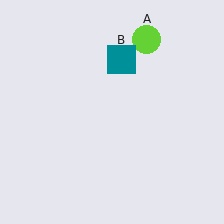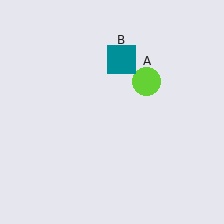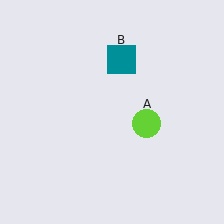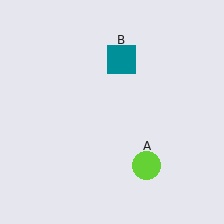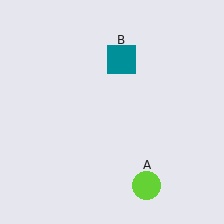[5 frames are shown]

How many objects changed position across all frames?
1 object changed position: lime circle (object A).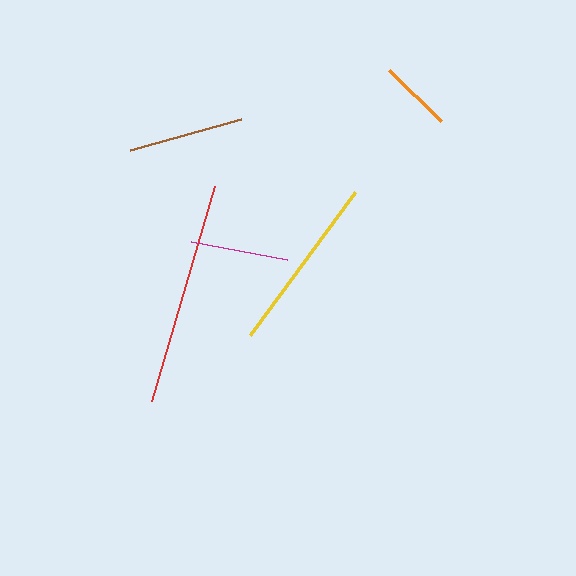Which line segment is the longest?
The red line is the longest at approximately 224 pixels.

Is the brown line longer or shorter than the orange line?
The brown line is longer than the orange line.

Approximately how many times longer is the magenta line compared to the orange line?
The magenta line is approximately 1.3 times the length of the orange line.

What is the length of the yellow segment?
The yellow segment is approximately 177 pixels long.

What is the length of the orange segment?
The orange segment is approximately 73 pixels long.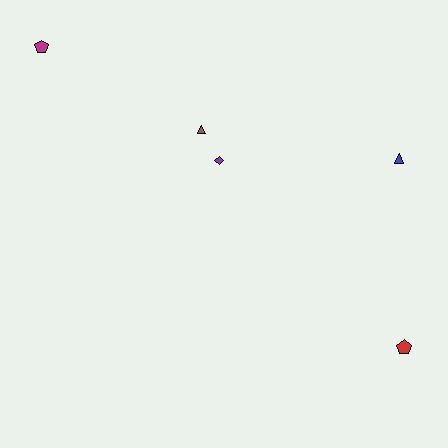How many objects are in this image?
There are 5 objects.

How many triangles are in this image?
There are 2 triangles.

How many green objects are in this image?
There are no green objects.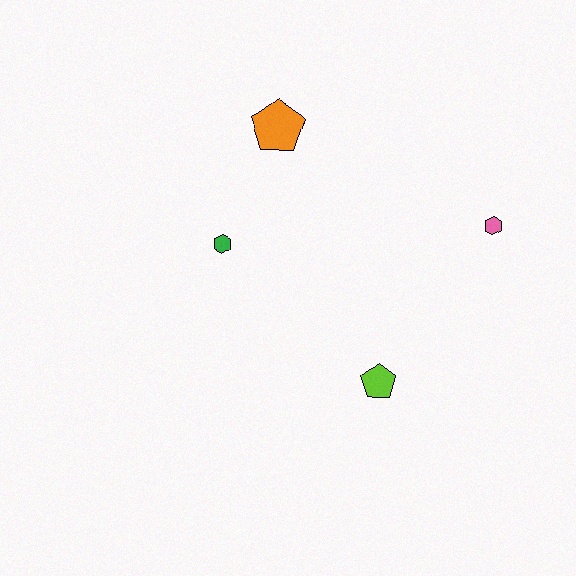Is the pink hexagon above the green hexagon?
Yes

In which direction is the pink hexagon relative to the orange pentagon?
The pink hexagon is to the right of the orange pentagon.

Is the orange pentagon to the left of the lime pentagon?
Yes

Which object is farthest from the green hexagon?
The pink hexagon is farthest from the green hexagon.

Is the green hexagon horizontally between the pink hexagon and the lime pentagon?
No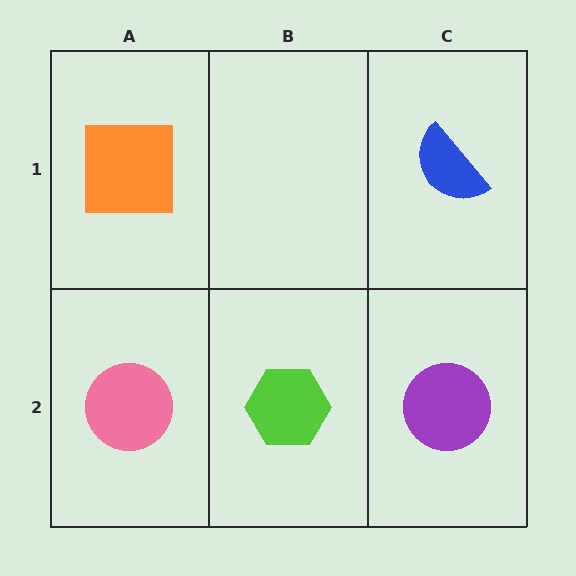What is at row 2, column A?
A pink circle.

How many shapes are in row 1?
2 shapes.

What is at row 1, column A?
An orange square.